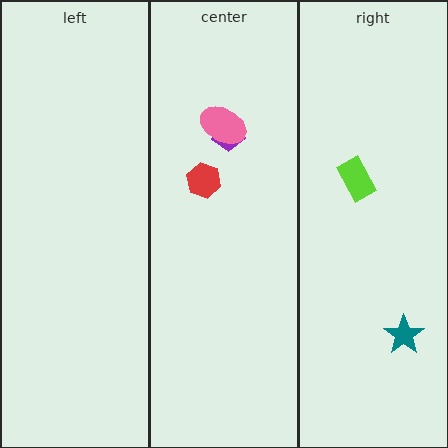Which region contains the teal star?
The right region.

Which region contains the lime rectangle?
The right region.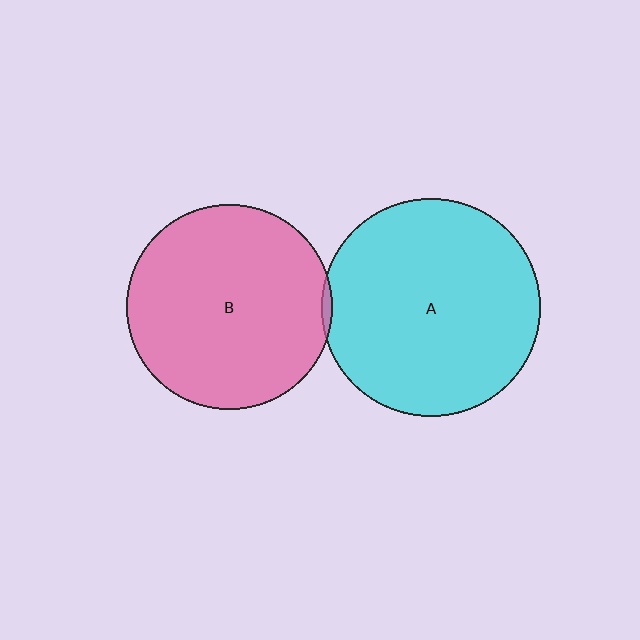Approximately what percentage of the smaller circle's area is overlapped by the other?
Approximately 5%.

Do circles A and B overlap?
Yes.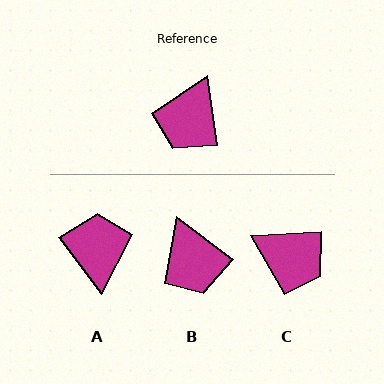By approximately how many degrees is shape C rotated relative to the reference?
Approximately 86 degrees counter-clockwise.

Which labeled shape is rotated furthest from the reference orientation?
A, about 151 degrees away.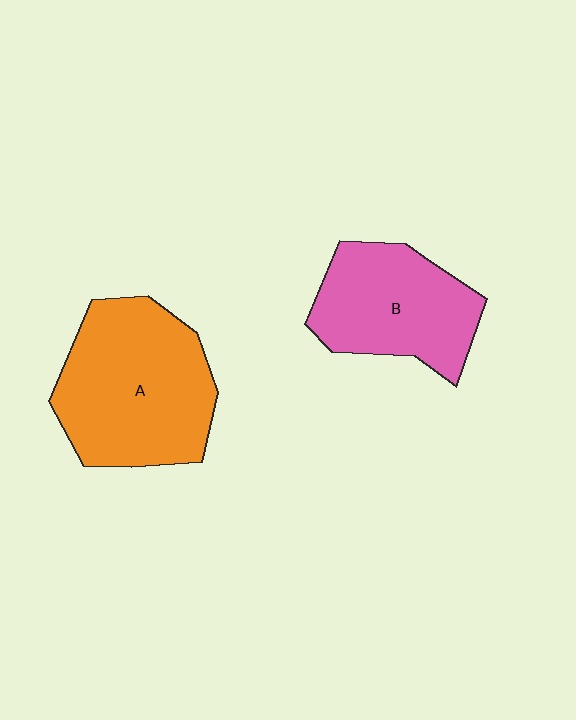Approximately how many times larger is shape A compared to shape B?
Approximately 1.3 times.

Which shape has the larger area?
Shape A (orange).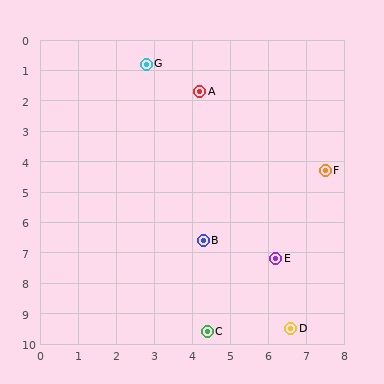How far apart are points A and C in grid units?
Points A and C are about 7.9 grid units apart.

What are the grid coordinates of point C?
Point C is at approximately (4.4, 9.6).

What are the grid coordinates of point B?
Point B is at approximately (4.3, 6.6).